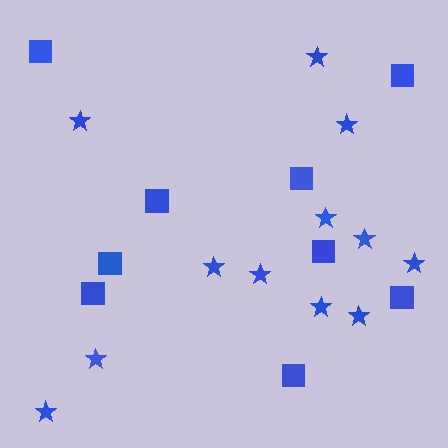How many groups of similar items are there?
There are 2 groups: one group of stars (12) and one group of squares (9).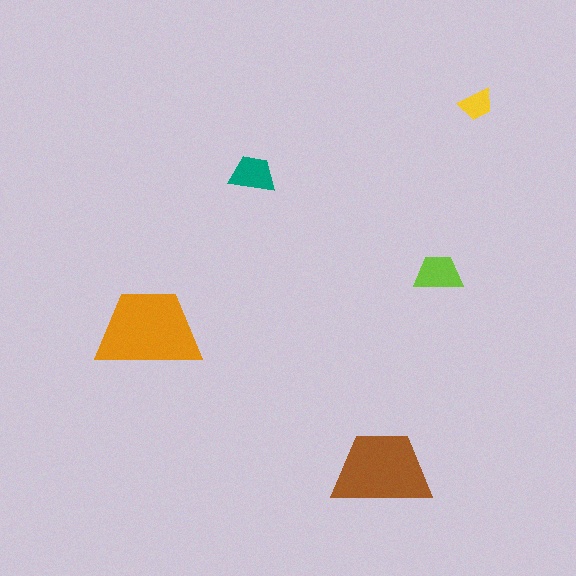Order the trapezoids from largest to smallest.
the orange one, the brown one, the lime one, the teal one, the yellow one.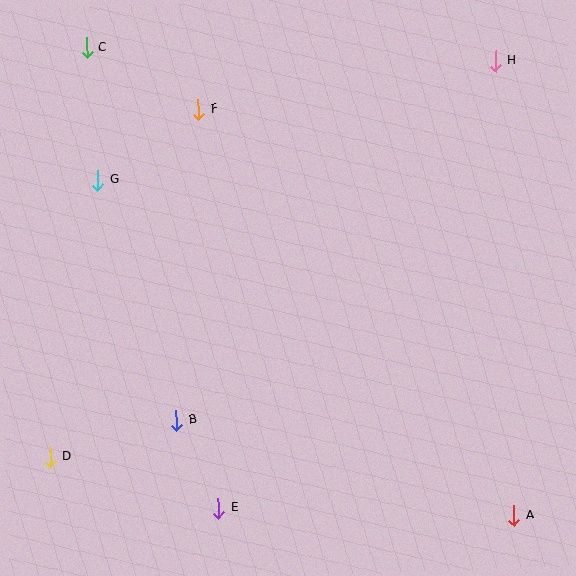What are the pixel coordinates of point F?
Point F is at (199, 109).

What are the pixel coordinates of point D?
Point D is at (50, 457).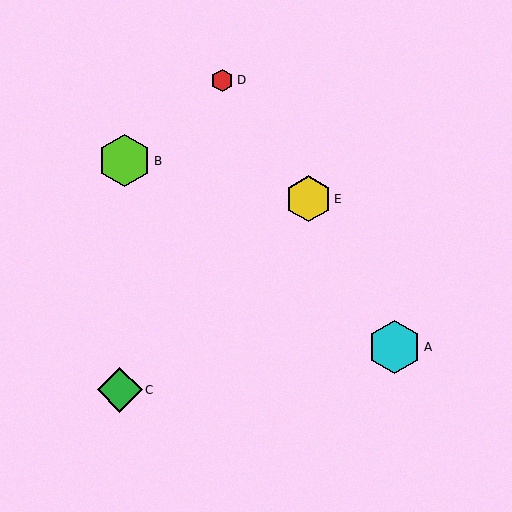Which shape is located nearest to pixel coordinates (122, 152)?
The lime hexagon (labeled B) at (125, 161) is nearest to that location.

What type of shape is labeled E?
Shape E is a yellow hexagon.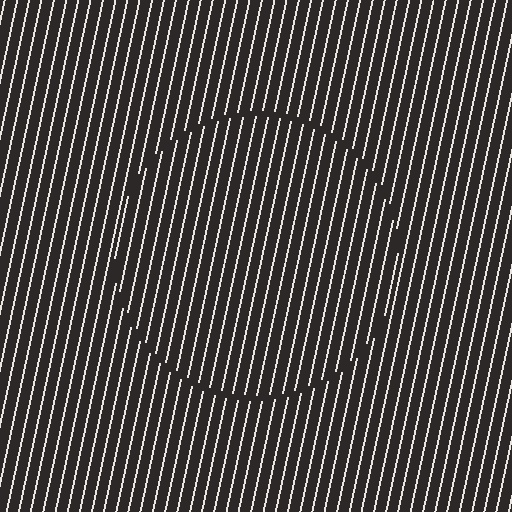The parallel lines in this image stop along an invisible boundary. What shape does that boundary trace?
An illusory circle. The interior of the shape contains the same grating, shifted by half a period — the contour is defined by the phase discontinuity where line-ends from the inner and outer gratings abut.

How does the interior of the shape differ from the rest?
The interior of the shape contains the same grating, shifted by half a period — the contour is defined by the phase discontinuity where line-ends from the inner and outer gratings abut.